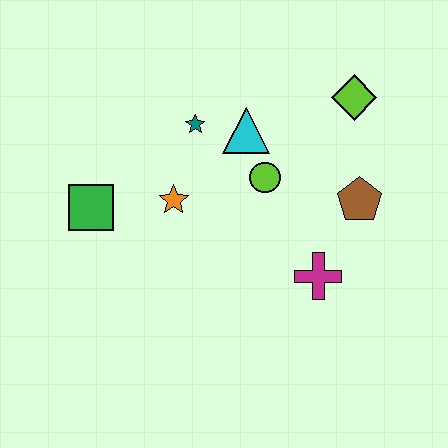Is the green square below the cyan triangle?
Yes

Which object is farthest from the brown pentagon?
The green square is farthest from the brown pentagon.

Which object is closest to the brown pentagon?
The magenta cross is closest to the brown pentagon.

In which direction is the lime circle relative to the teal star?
The lime circle is to the right of the teal star.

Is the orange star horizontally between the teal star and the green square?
Yes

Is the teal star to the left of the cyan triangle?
Yes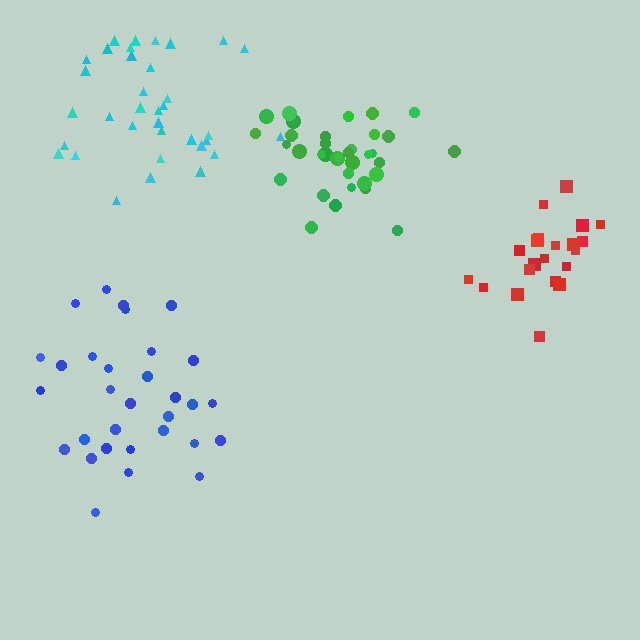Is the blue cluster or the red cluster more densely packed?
Red.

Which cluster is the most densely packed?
Green.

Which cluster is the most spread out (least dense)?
Blue.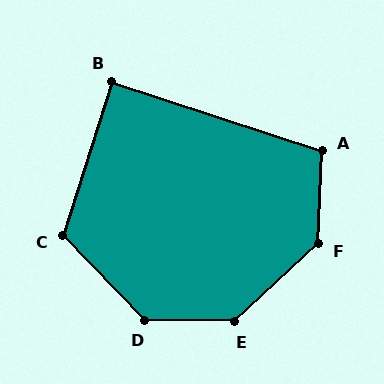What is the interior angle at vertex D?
Approximately 135 degrees (obtuse).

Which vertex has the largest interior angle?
E, at approximately 136 degrees.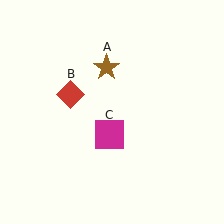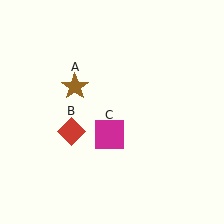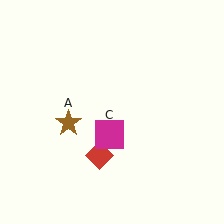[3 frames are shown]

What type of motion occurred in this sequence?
The brown star (object A), red diamond (object B) rotated counterclockwise around the center of the scene.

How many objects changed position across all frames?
2 objects changed position: brown star (object A), red diamond (object B).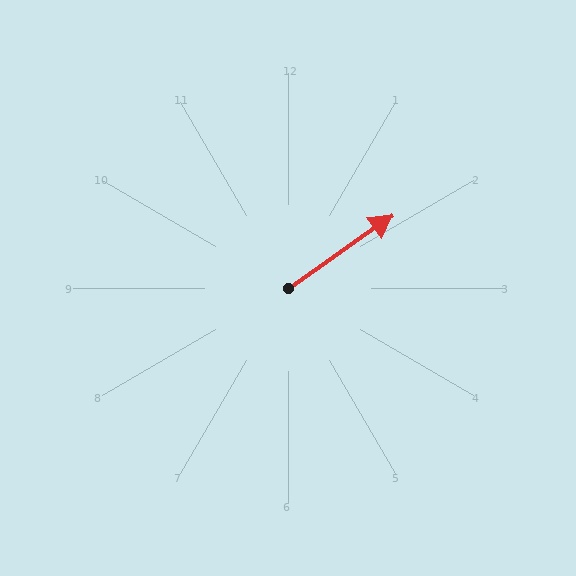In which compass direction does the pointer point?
Northeast.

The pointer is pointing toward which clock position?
Roughly 2 o'clock.